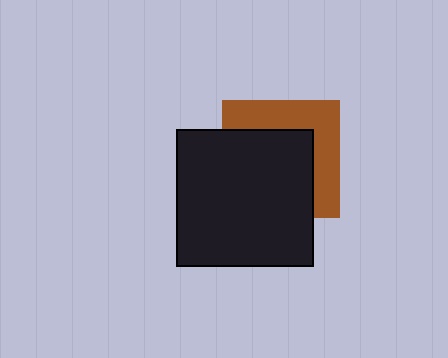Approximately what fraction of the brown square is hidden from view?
Roughly 58% of the brown square is hidden behind the black square.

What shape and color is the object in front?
The object in front is a black square.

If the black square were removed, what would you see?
You would see the complete brown square.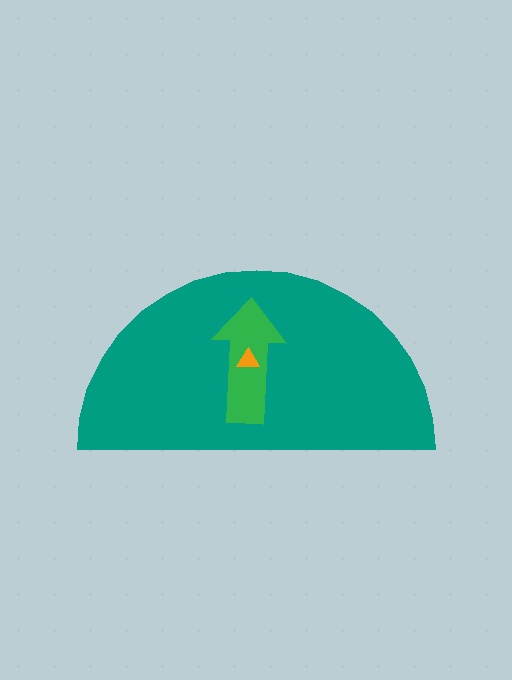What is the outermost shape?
The teal semicircle.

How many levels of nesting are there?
3.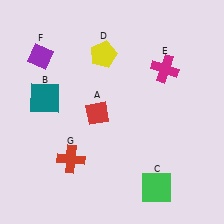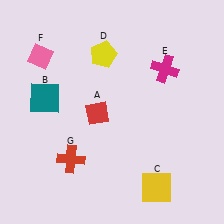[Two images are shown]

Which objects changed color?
C changed from green to yellow. F changed from purple to pink.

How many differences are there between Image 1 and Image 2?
There are 2 differences between the two images.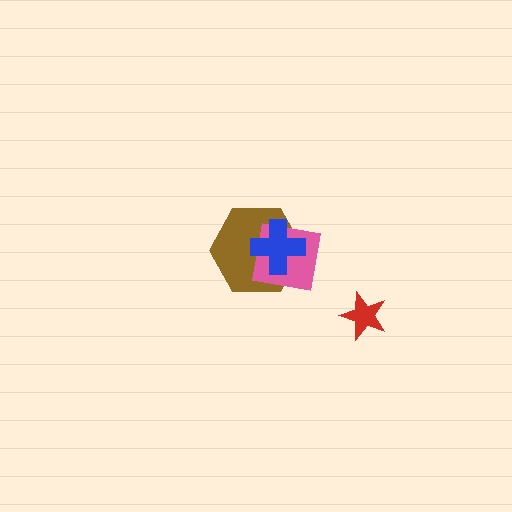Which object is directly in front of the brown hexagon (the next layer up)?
The pink square is directly in front of the brown hexagon.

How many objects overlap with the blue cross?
2 objects overlap with the blue cross.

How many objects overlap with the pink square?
2 objects overlap with the pink square.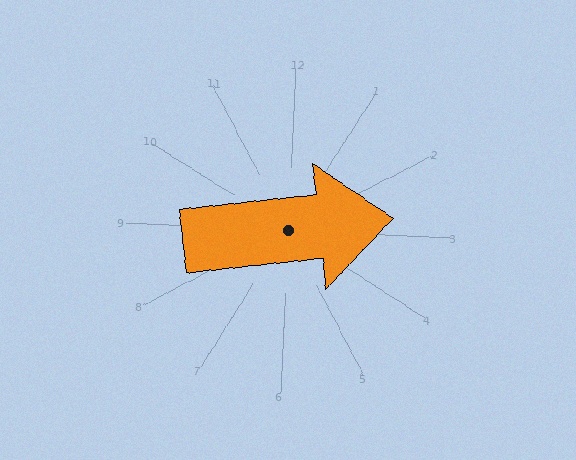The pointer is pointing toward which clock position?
Roughly 3 o'clock.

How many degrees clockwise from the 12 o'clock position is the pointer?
Approximately 81 degrees.